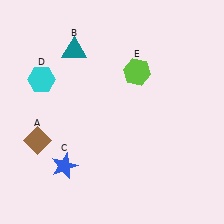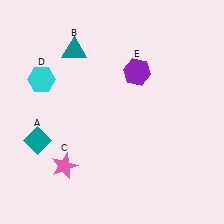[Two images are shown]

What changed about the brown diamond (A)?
In Image 1, A is brown. In Image 2, it changed to teal.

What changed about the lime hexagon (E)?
In Image 1, E is lime. In Image 2, it changed to purple.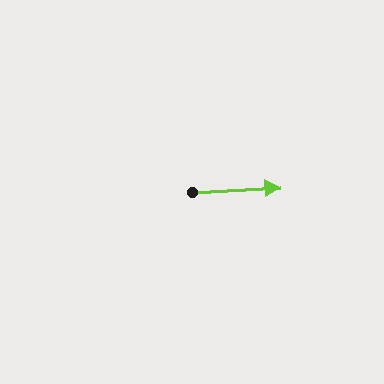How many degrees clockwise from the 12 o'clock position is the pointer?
Approximately 87 degrees.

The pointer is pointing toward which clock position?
Roughly 3 o'clock.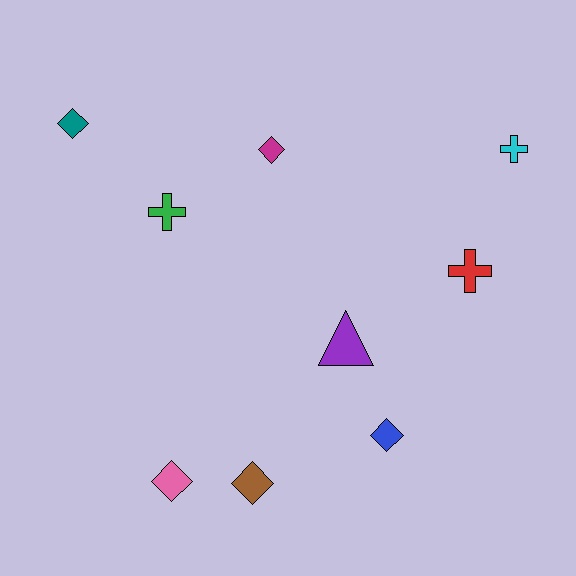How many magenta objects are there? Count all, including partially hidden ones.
There is 1 magenta object.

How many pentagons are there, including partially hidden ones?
There are no pentagons.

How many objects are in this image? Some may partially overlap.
There are 9 objects.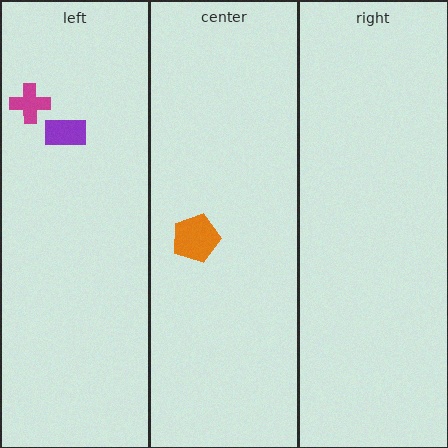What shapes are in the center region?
The orange pentagon.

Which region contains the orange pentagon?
The center region.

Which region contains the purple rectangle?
The left region.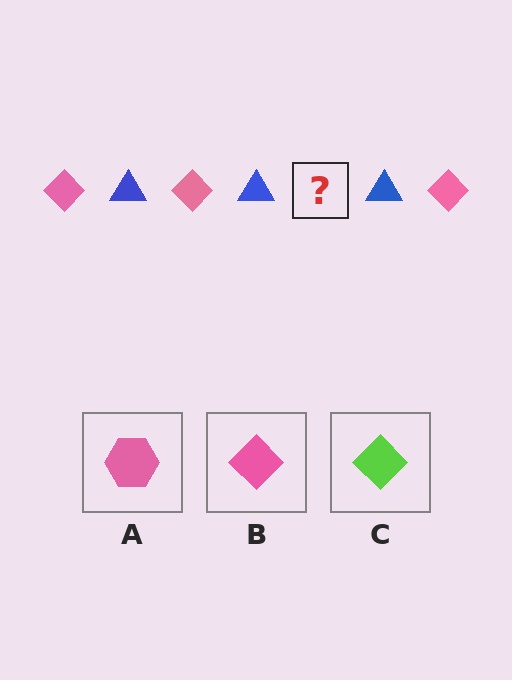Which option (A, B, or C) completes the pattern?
B.